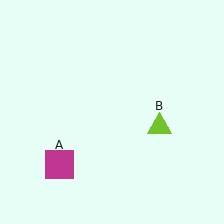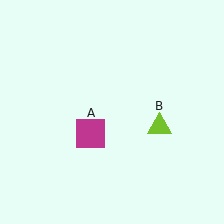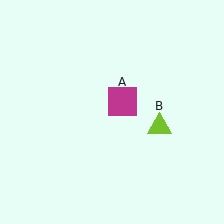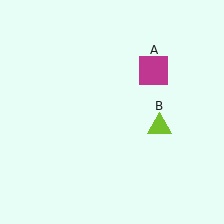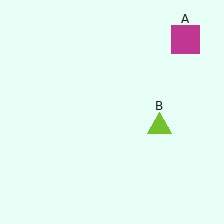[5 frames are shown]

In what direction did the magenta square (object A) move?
The magenta square (object A) moved up and to the right.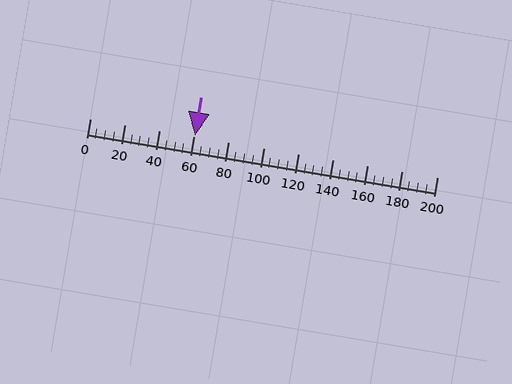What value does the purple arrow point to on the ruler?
The purple arrow points to approximately 60.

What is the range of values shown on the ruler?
The ruler shows values from 0 to 200.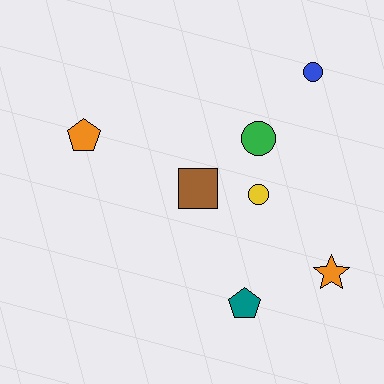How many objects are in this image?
There are 7 objects.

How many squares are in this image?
There is 1 square.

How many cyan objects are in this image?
There are no cyan objects.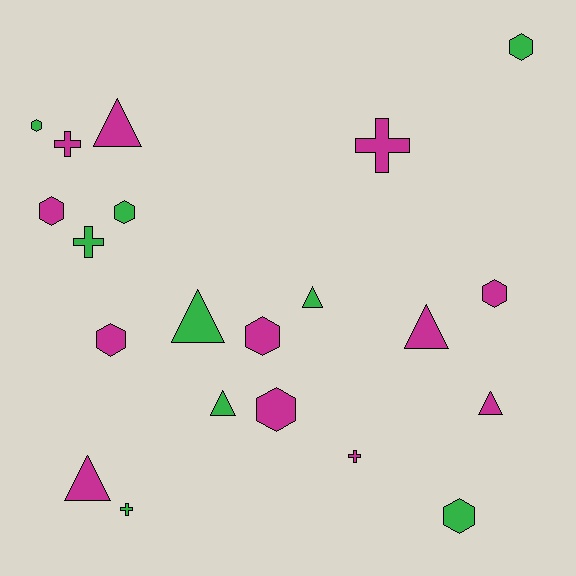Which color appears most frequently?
Magenta, with 12 objects.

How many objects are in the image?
There are 21 objects.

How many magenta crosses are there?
There are 3 magenta crosses.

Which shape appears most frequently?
Hexagon, with 9 objects.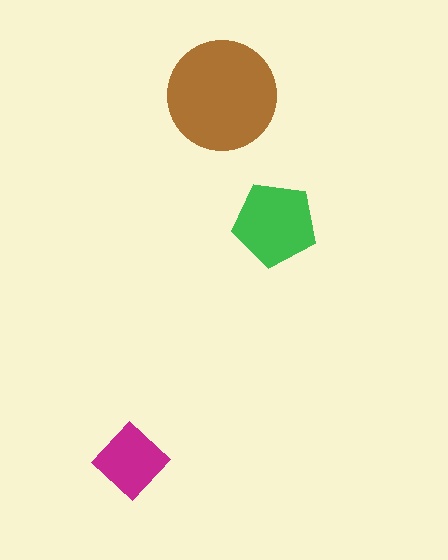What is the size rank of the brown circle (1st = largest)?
1st.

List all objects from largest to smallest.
The brown circle, the green pentagon, the magenta diamond.